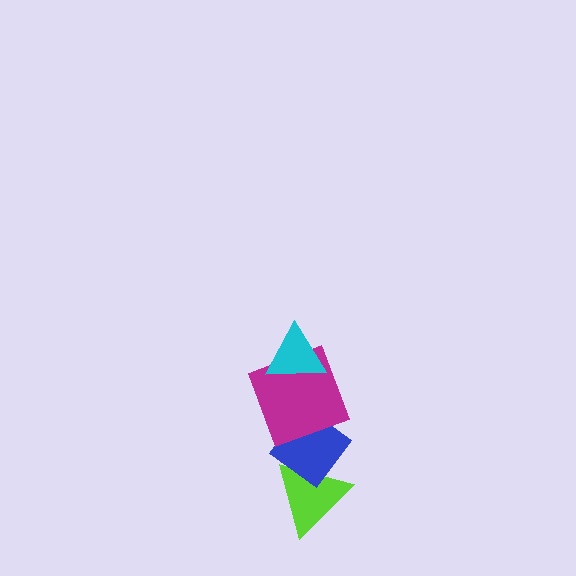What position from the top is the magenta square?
The magenta square is 2nd from the top.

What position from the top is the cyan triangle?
The cyan triangle is 1st from the top.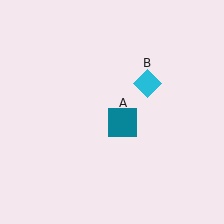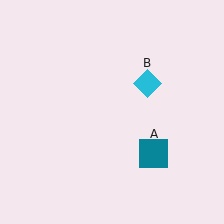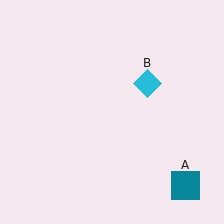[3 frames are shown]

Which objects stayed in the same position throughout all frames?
Cyan diamond (object B) remained stationary.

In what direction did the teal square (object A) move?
The teal square (object A) moved down and to the right.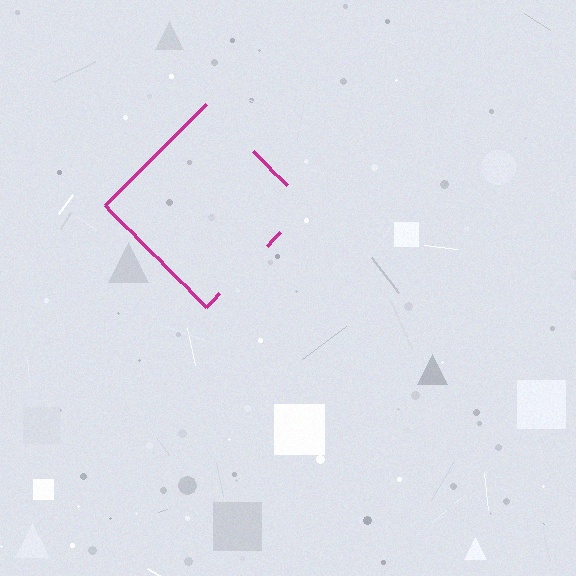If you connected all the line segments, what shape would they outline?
They would outline a diamond.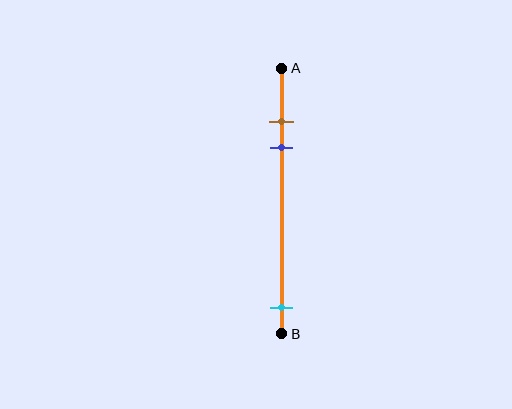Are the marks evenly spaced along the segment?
No, the marks are not evenly spaced.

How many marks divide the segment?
There are 3 marks dividing the segment.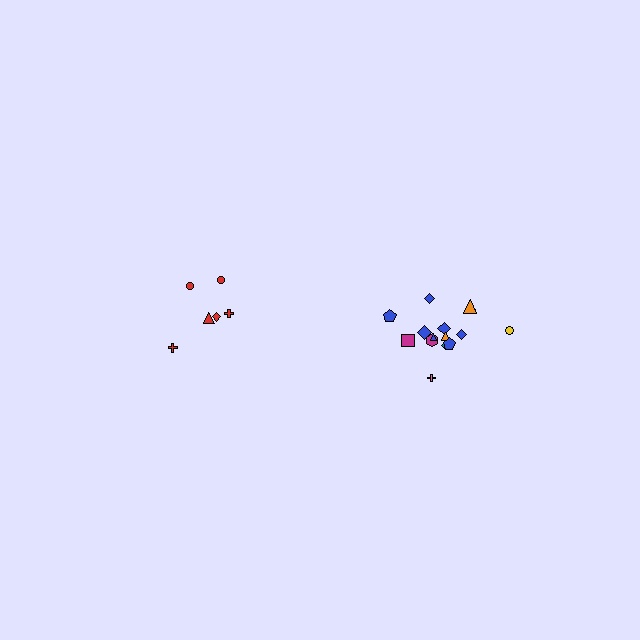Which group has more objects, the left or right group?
The right group.